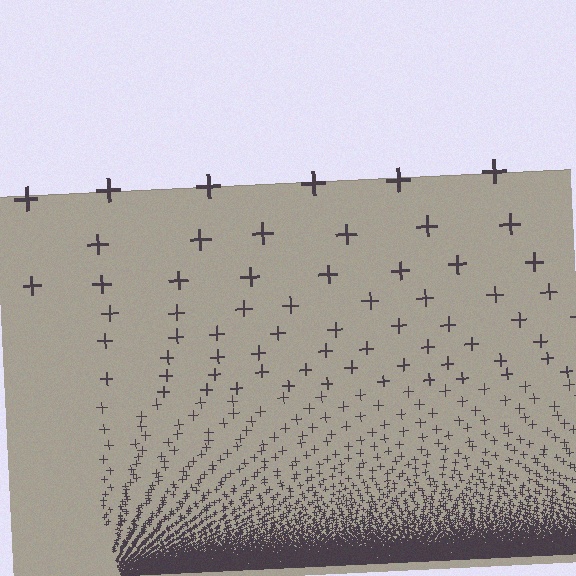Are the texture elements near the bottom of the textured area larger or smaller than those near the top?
Smaller. The gradient is inverted — elements near the bottom are smaller and denser.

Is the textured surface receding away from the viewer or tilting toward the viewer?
The surface appears to tilt toward the viewer. Texture elements get larger and sparser toward the top.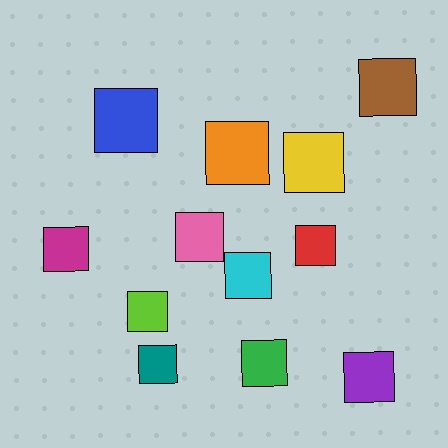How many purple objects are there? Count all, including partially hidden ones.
There is 1 purple object.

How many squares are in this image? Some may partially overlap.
There are 12 squares.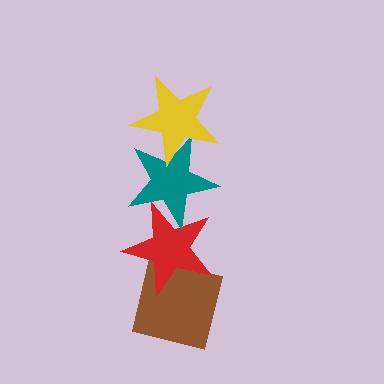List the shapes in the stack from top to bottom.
From top to bottom: the yellow star, the teal star, the red star, the brown square.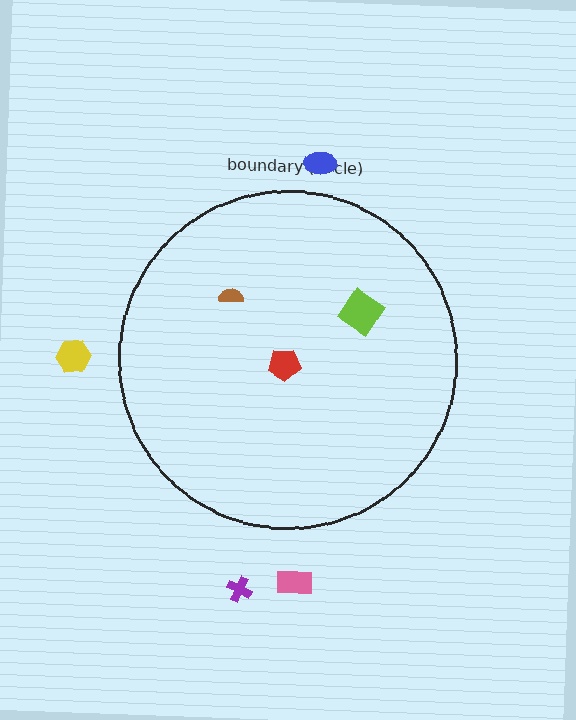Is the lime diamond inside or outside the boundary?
Inside.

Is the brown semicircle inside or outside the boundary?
Inside.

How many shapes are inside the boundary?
3 inside, 4 outside.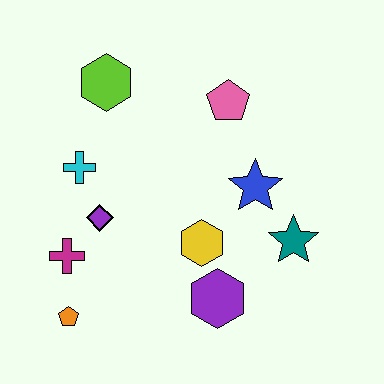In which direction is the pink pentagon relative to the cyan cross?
The pink pentagon is to the right of the cyan cross.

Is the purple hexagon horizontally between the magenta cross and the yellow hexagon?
No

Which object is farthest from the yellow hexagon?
The lime hexagon is farthest from the yellow hexagon.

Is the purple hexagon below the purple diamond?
Yes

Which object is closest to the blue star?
The teal star is closest to the blue star.